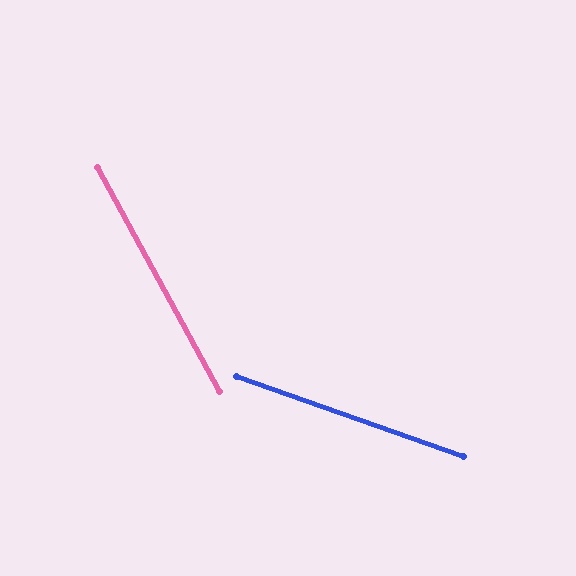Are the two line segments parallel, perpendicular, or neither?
Neither parallel nor perpendicular — they differ by about 42°.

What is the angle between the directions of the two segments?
Approximately 42 degrees.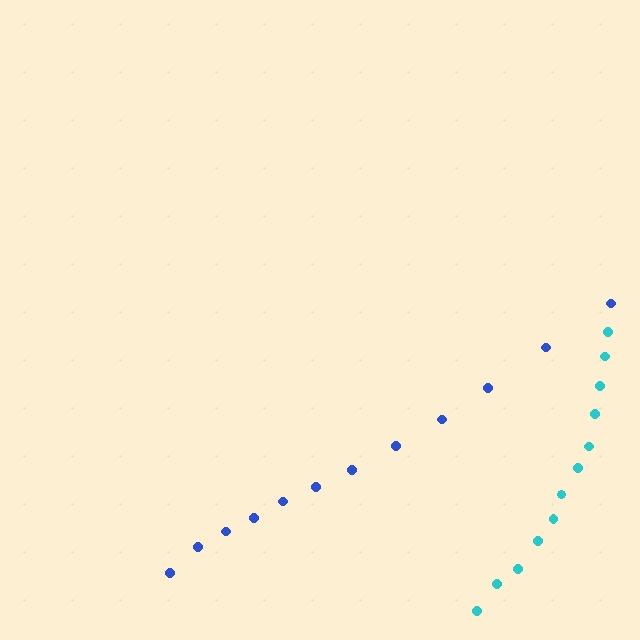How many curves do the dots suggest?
There are 2 distinct paths.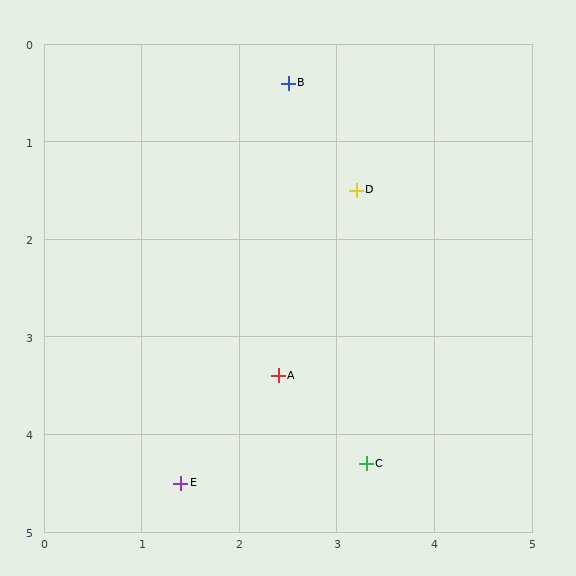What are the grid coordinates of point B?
Point B is at approximately (2.5, 0.4).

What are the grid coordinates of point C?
Point C is at approximately (3.3, 4.3).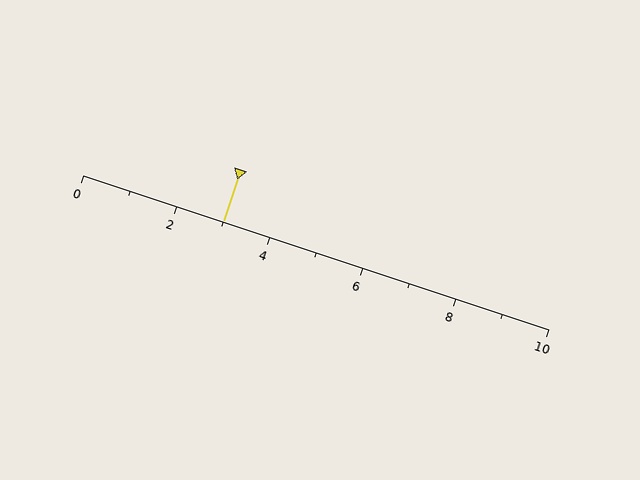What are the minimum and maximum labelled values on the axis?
The axis runs from 0 to 10.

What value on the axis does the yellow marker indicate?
The marker indicates approximately 3.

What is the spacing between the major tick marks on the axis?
The major ticks are spaced 2 apart.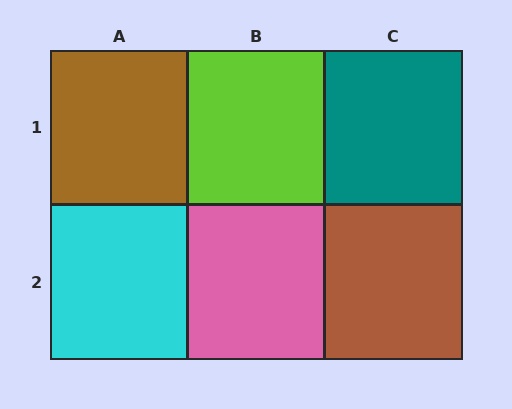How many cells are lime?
1 cell is lime.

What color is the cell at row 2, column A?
Cyan.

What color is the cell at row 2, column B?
Pink.